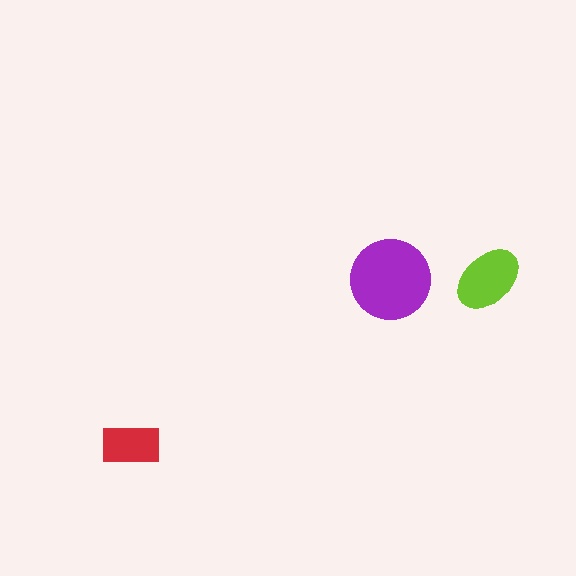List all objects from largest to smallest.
The purple circle, the lime ellipse, the red rectangle.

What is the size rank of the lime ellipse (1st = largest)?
2nd.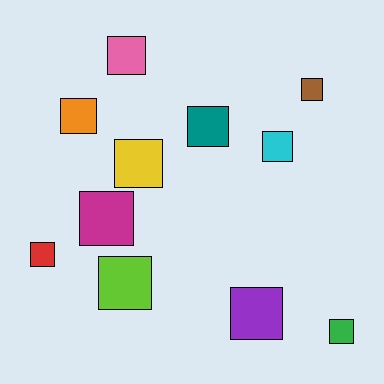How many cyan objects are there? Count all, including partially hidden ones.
There is 1 cyan object.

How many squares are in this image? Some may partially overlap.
There are 11 squares.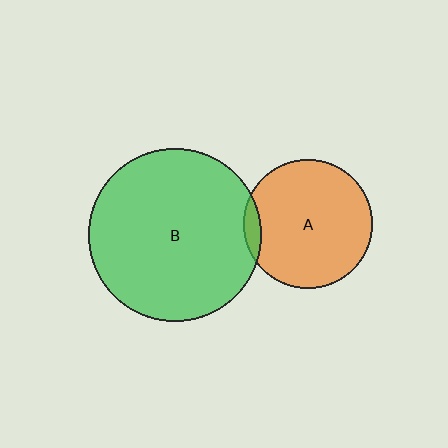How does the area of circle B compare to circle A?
Approximately 1.8 times.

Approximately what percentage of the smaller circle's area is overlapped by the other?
Approximately 5%.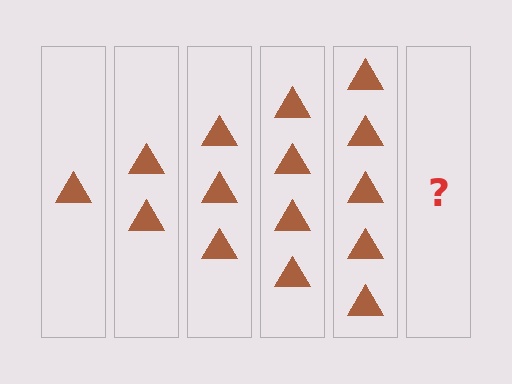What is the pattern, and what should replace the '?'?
The pattern is that each step adds one more triangle. The '?' should be 6 triangles.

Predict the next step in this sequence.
The next step is 6 triangles.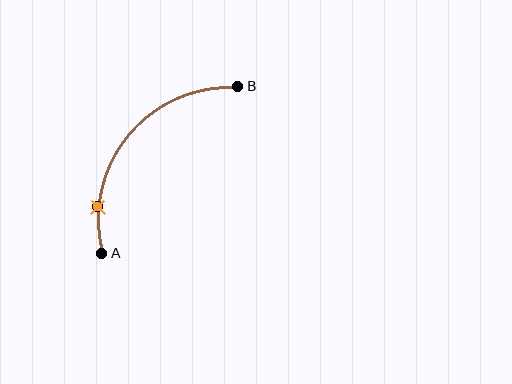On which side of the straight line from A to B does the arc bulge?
The arc bulges above and to the left of the straight line connecting A and B.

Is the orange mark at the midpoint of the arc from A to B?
No. The orange mark lies on the arc but is closer to endpoint A. The arc midpoint would be at the point on the curve equidistant along the arc from both A and B.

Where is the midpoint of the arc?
The arc midpoint is the point on the curve farthest from the straight line joining A and B. It sits above and to the left of that line.